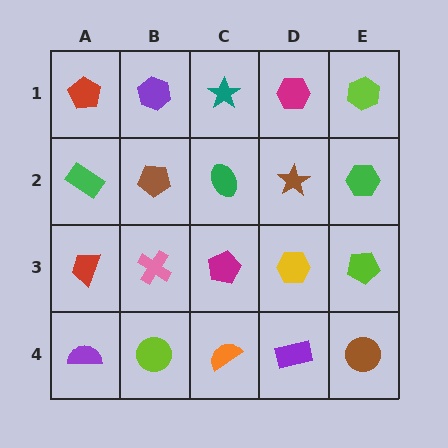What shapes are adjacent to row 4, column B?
A pink cross (row 3, column B), a purple semicircle (row 4, column A), an orange semicircle (row 4, column C).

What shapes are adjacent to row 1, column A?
A green rectangle (row 2, column A), a purple hexagon (row 1, column B).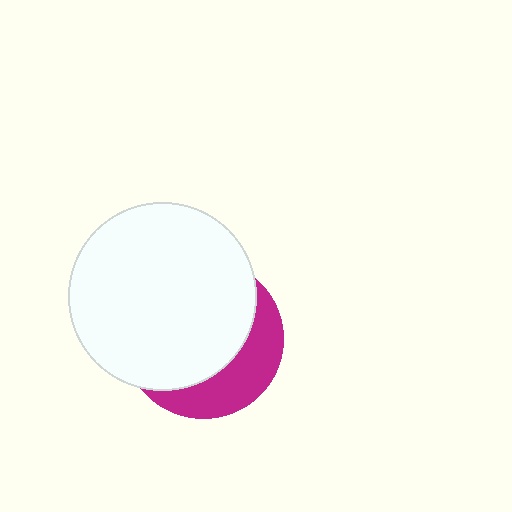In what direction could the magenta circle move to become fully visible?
The magenta circle could move toward the lower-right. That would shift it out from behind the white circle entirely.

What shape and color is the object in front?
The object in front is a white circle.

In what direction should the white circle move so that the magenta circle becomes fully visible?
The white circle should move toward the upper-left. That is the shortest direction to clear the overlap and leave the magenta circle fully visible.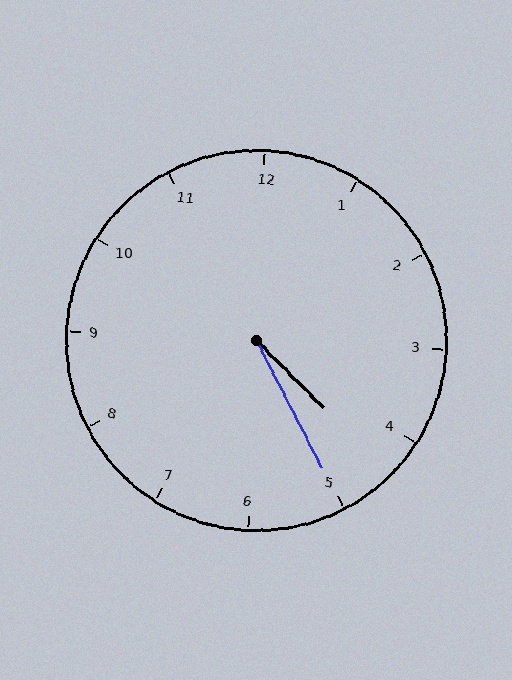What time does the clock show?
4:25.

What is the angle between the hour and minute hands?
Approximately 18 degrees.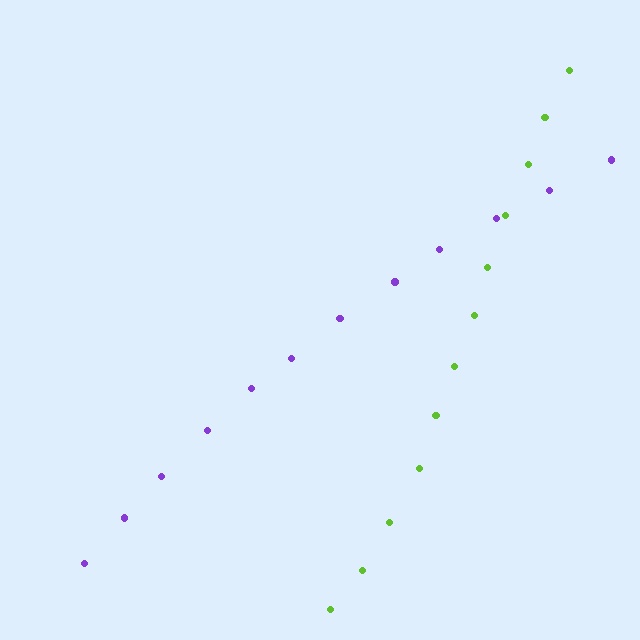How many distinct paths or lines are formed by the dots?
There are 2 distinct paths.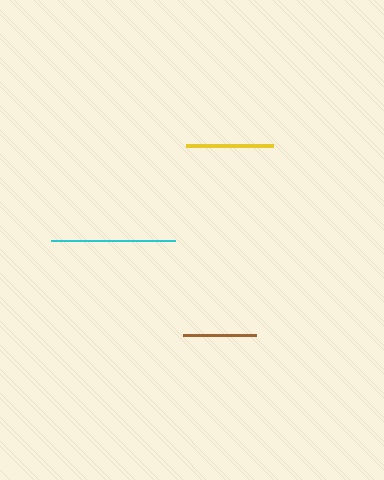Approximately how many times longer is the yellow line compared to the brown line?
The yellow line is approximately 1.2 times the length of the brown line.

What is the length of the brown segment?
The brown segment is approximately 73 pixels long.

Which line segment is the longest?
The cyan line is the longest at approximately 124 pixels.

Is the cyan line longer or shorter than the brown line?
The cyan line is longer than the brown line.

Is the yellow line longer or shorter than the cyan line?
The cyan line is longer than the yellow line.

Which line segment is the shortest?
The brown line is the shortest at approximately 73 pixels.